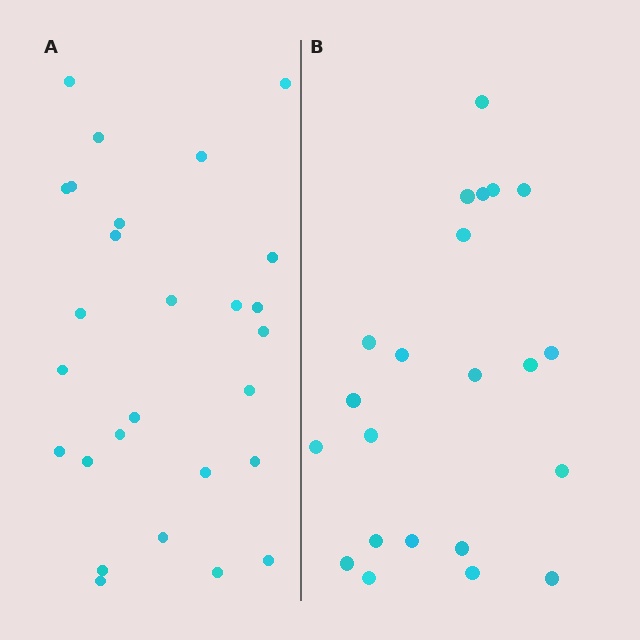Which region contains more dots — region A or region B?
Region A (the left region) has more dots.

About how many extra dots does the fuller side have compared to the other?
Region A has about 5 more dots than region B.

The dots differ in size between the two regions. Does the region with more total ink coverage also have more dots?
No. Region B has more total ink coverage because its dots are larger, but region A actually contains more individual dots. Total area can be misleading — the number of items is what matters here.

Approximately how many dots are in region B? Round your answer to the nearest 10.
About 20 dots. (The exact count is 22, which rounds to 20.)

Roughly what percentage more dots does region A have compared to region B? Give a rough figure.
About 25% more.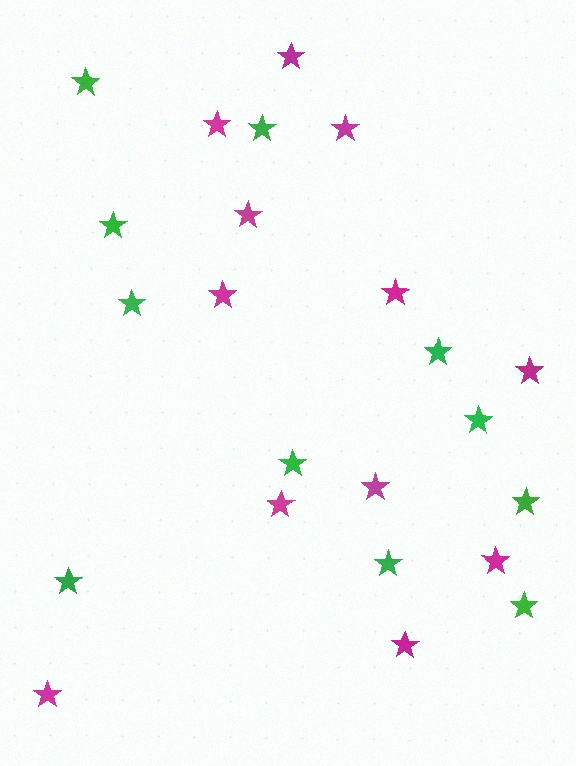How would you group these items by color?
There are 2 groups: one group of green stars (11) and one group of magenta stars (12).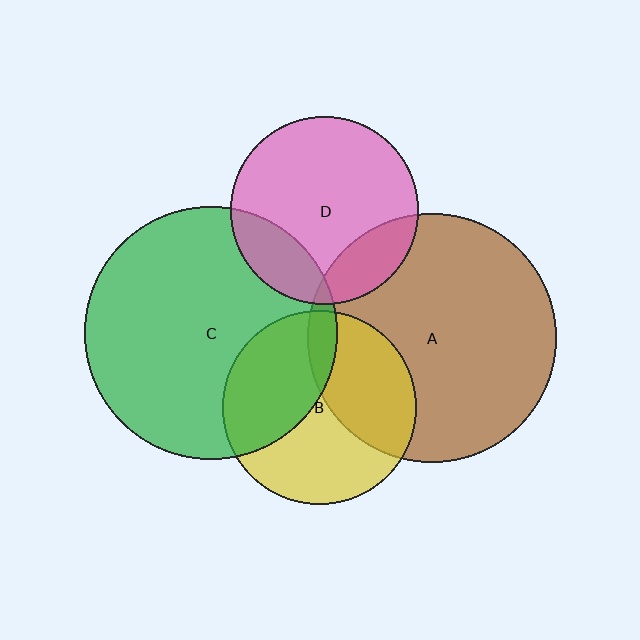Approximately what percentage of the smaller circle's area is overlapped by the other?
Approximately 5%.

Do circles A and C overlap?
Yes.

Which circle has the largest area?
Circle C (green).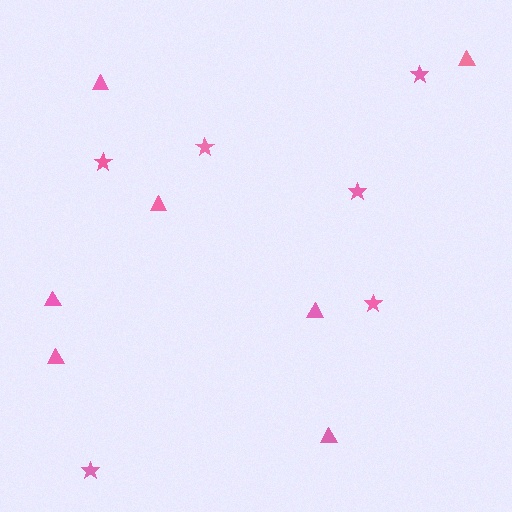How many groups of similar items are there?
There are 2 groups: one group of triangles (7) and one group of stars (6).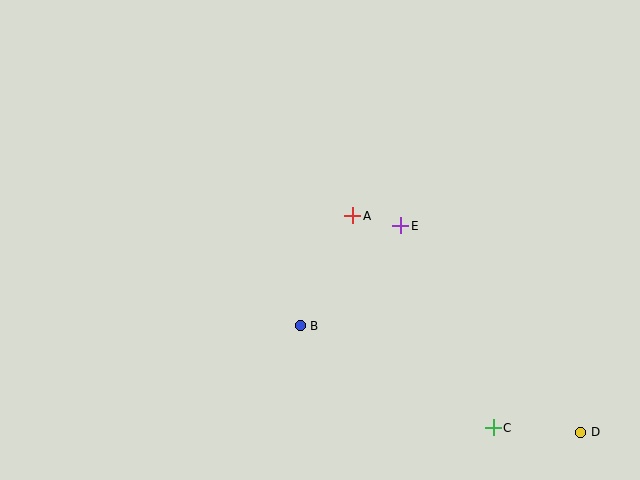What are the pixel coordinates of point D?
Point D is at (581, 432).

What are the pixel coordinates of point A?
Point A is at (353, 216).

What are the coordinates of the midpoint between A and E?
The midpoint between A and E is at (377, 221).